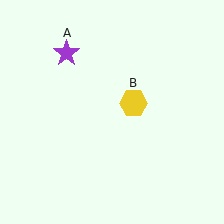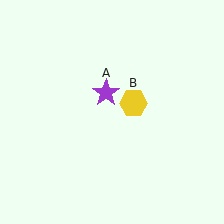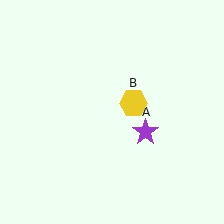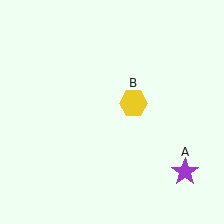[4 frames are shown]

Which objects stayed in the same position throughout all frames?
Yellow hexagon (object B) remained stationary.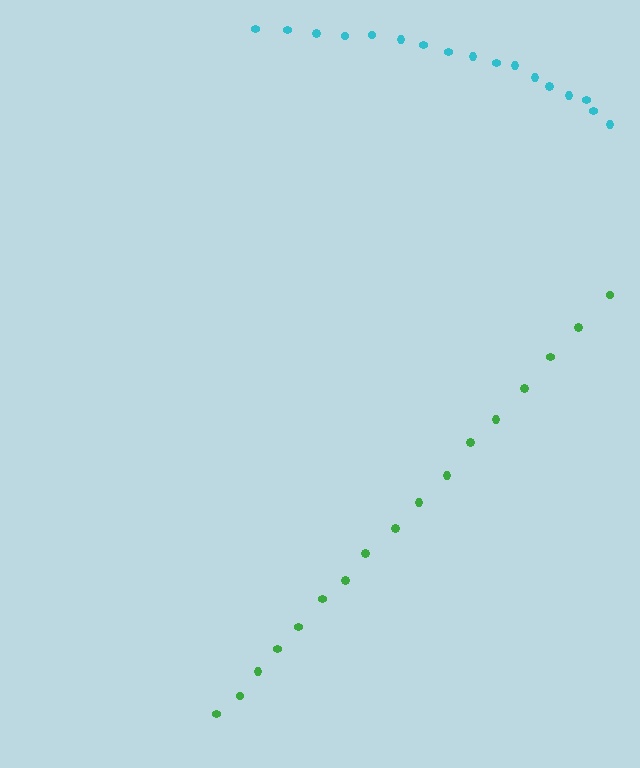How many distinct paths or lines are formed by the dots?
There are 2 distinct paths.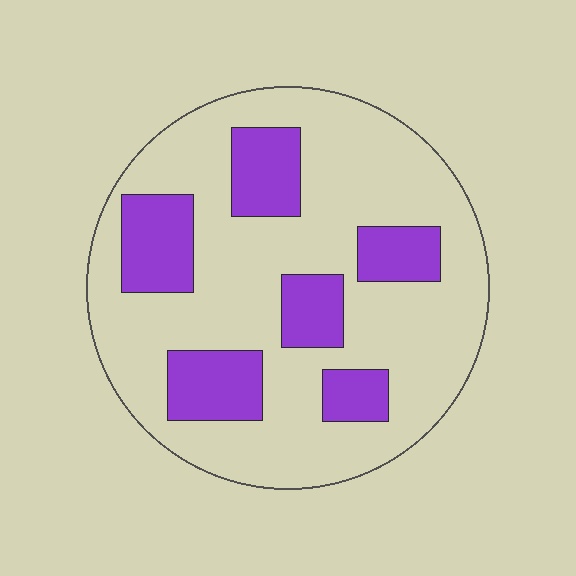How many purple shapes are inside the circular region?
6.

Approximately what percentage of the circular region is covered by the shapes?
Approximately 25%.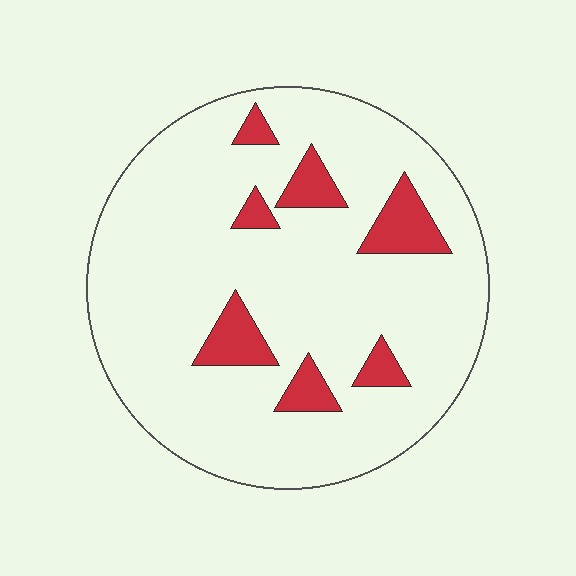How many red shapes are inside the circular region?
7.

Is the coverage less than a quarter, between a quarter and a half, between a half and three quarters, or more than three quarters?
Less than a quarter.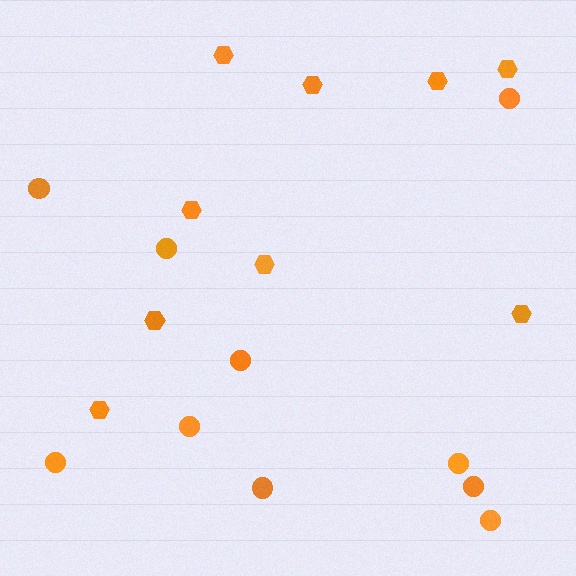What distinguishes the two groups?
There are 2 groups: one group of hexagons (9) and one group of circles (10).